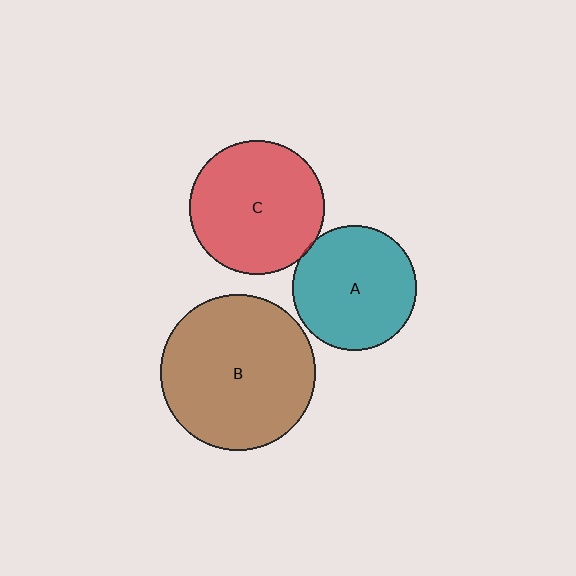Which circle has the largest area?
Circle B (brown).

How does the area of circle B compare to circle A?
Approximately 1.6 times.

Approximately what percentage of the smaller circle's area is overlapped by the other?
Approximately 5%.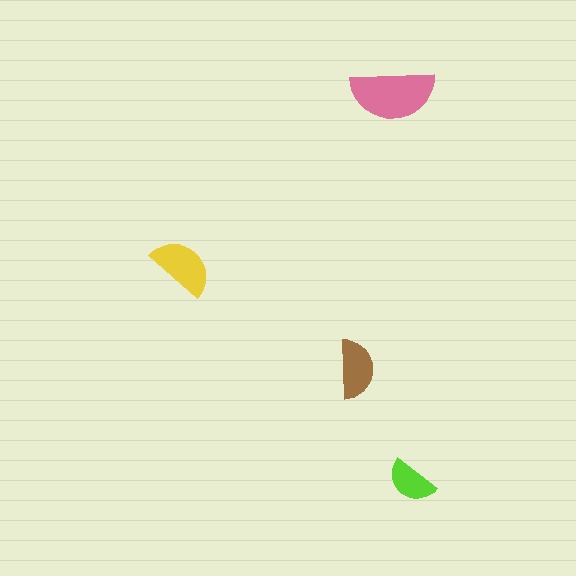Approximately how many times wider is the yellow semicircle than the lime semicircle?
About 1.5 times wider.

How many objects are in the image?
There are 4 objects in the image.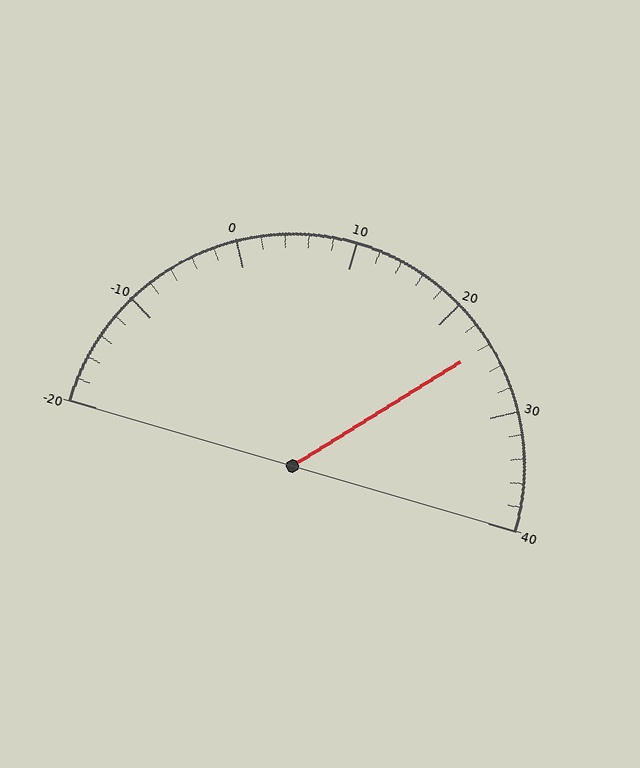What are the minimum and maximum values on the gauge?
The gauge ranges from -20 to 40.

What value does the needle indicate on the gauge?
The needle indicates approximately 24.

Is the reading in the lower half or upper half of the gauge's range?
The reading is in the upper half of the range (-20 to 40).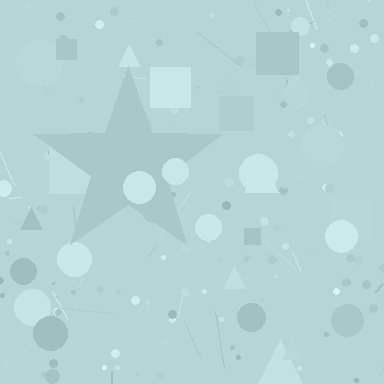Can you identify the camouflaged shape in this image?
The camouflaged shape is a star.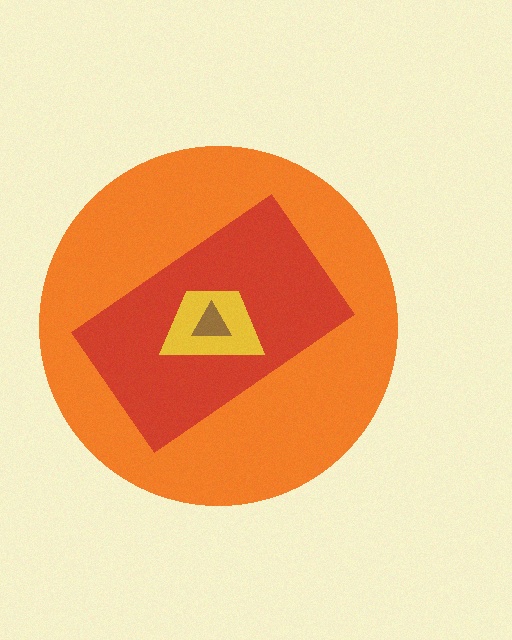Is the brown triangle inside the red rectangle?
Yes.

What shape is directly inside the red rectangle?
The yellow trapezoid.